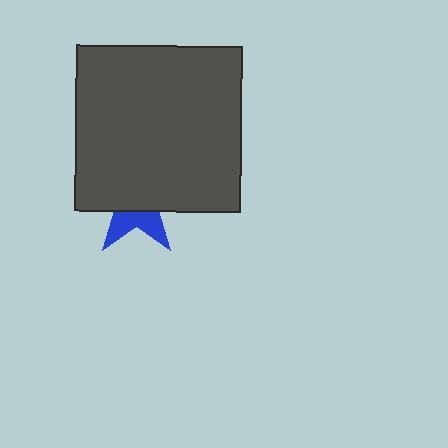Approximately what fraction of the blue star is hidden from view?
Roughly 66% of the blue star is hidden behind the dark gray square.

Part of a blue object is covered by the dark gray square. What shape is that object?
It is a star.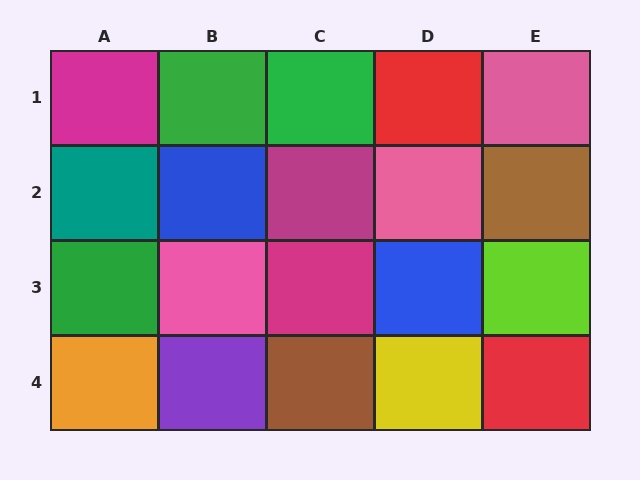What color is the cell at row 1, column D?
Red.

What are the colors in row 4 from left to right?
Orange, purple, brown, yellow, red.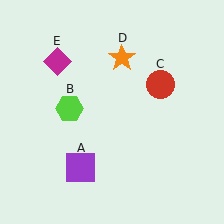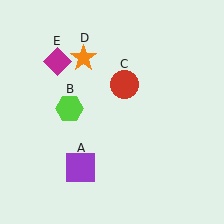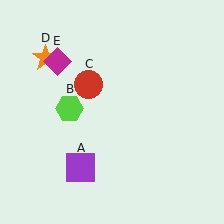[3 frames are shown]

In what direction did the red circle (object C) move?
The red circle (object C) moved left.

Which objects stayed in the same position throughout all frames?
Purple square (object A) and lime hexagon (object B) and magenta diamond (object E) remained stationary.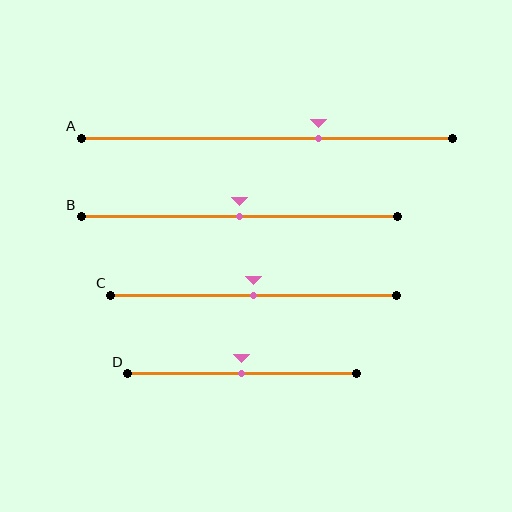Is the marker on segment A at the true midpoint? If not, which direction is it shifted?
No, the marker on segment A is shifted to the right by about 14% of the segment length.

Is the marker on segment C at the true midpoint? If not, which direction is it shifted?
Yes, the marker on segment C is at the true midpoint.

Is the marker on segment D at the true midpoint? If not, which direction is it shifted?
Yes, the marker on segment D is at the true midpoint.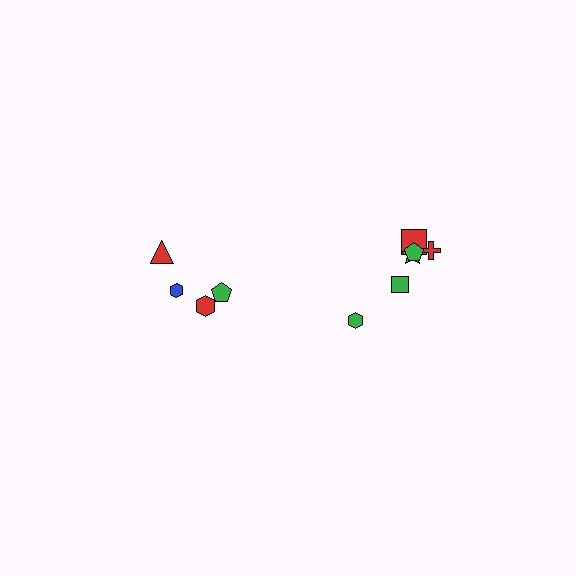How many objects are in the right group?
There are 6 objects.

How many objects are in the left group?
There are 4 objects.